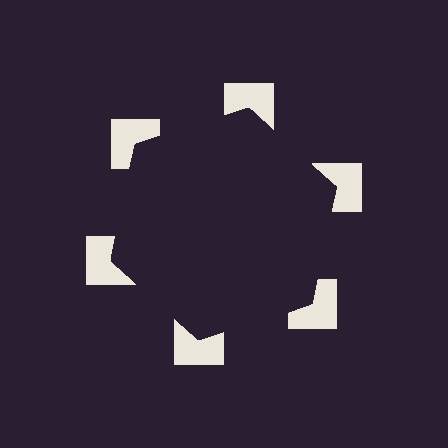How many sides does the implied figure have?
6 sides.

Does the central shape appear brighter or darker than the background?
It typically appears slightly darker than the background, even though no actual brightness change is drawn.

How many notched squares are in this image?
There are 6 — one at each vertex of the illusory hexagon.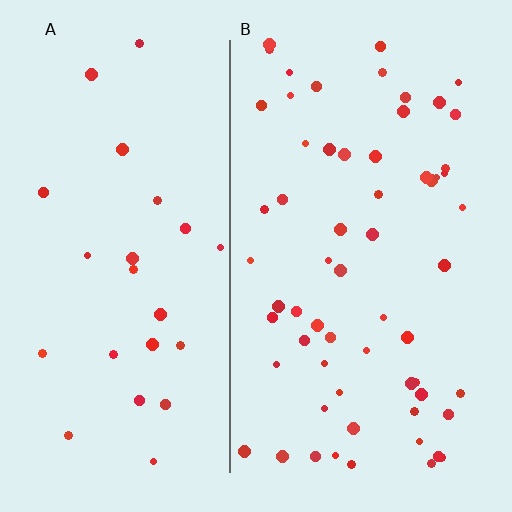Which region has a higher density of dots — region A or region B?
B (the right).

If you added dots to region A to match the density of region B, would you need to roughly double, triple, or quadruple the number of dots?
Approximately triple.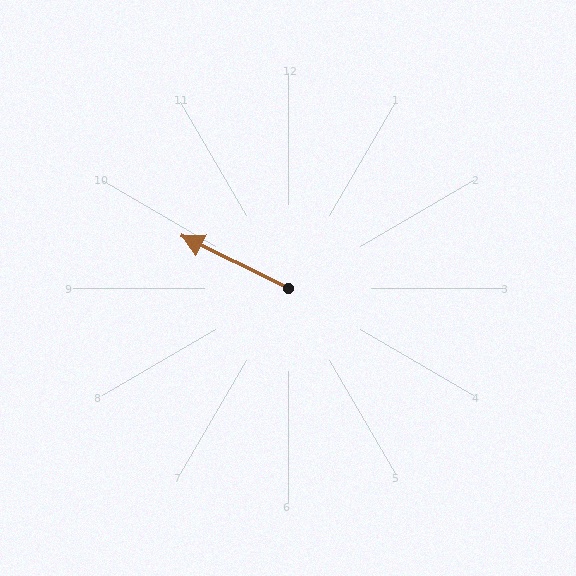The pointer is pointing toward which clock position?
Roughly 10 o'clock.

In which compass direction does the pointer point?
Northwest.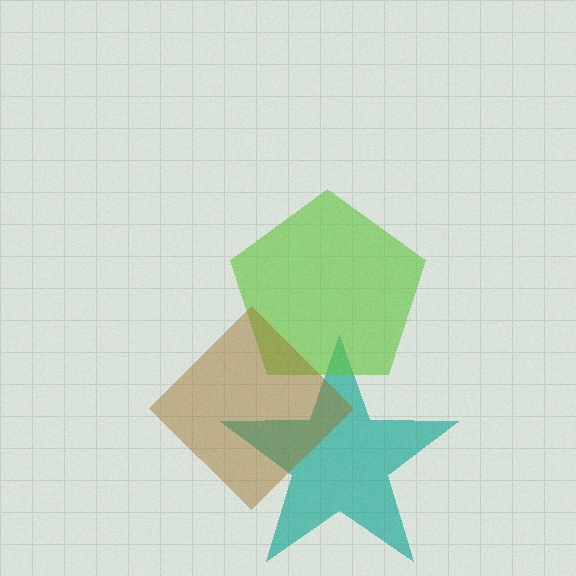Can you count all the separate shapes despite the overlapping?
Yes, there are 3 separate shapes.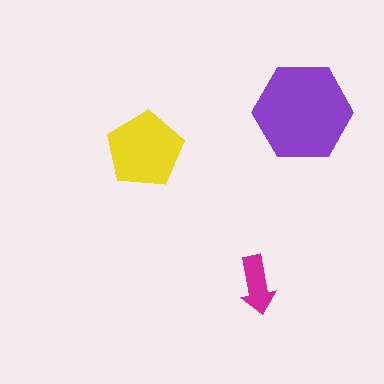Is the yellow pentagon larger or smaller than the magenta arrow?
Larger.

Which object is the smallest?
The magenta arrow.